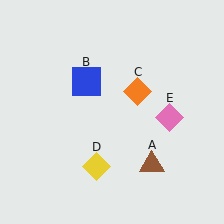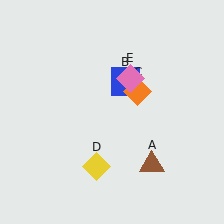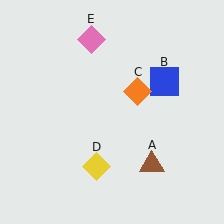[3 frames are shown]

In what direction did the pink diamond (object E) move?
The pink diamond (object E) moved up and to the left.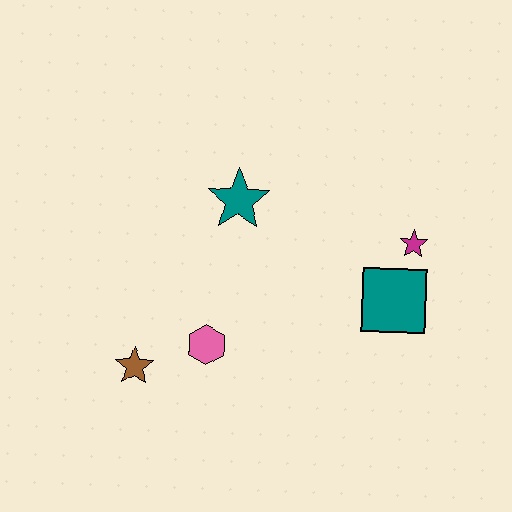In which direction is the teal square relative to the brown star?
The teal square is to the right of the brown star.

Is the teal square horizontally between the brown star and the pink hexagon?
No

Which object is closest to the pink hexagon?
The brown star is closest to the pink hexagon.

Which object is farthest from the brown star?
The magenta star is farthest from the brown star.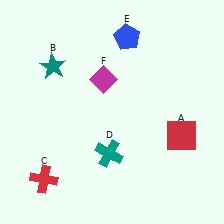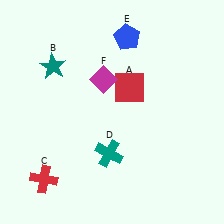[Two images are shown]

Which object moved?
The red square (A) moved left.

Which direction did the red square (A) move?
The red square (A) moved left.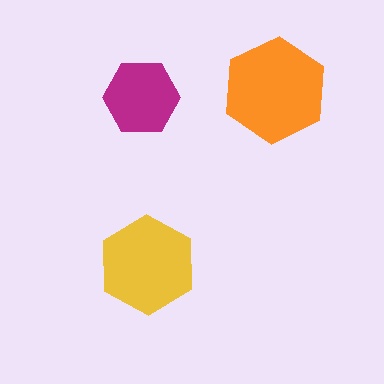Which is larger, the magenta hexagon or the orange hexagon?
The orange one.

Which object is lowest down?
The yellow hexagon is bottommost.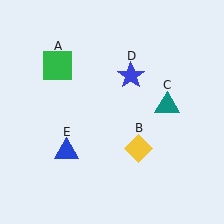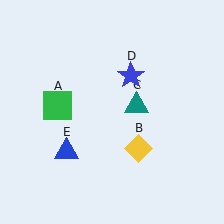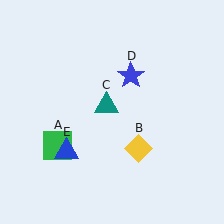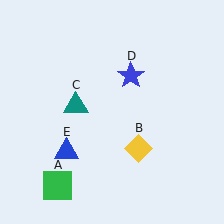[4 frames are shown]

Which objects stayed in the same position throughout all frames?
Yellow diamond (object B) and blue star (object D) and blue triangle (object E) remained stationary.